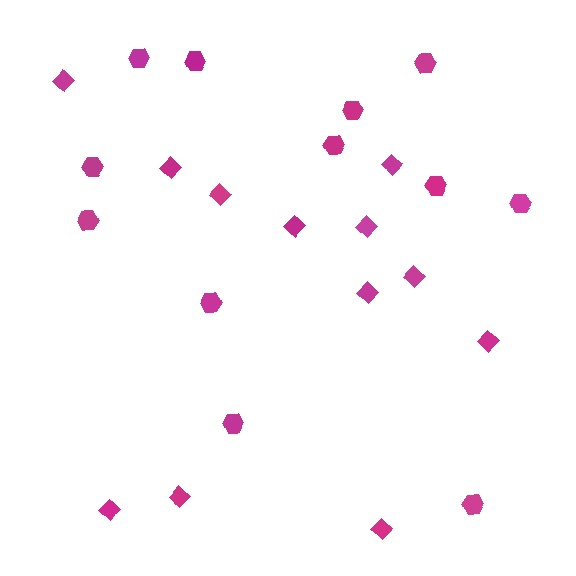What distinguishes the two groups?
There are 2 groups: one group of hexagons (12) and one group of diamonds (12).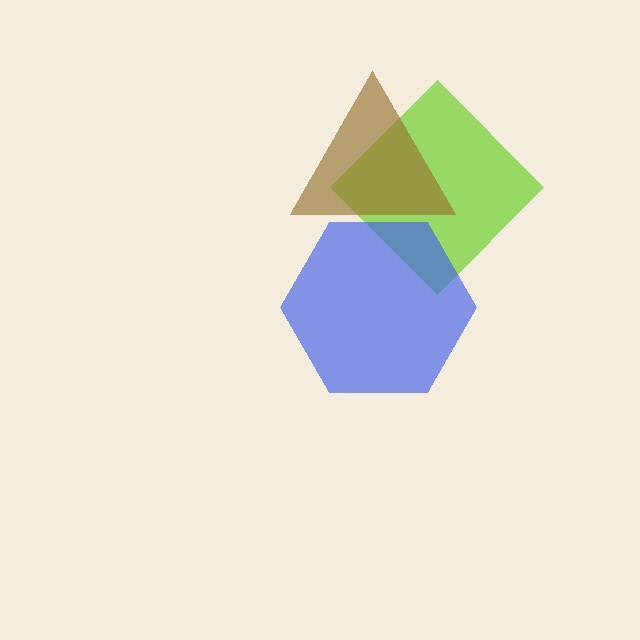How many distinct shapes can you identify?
There are 3 distinct shapes: a lime diamond, a brown triangle, a blue hexagon.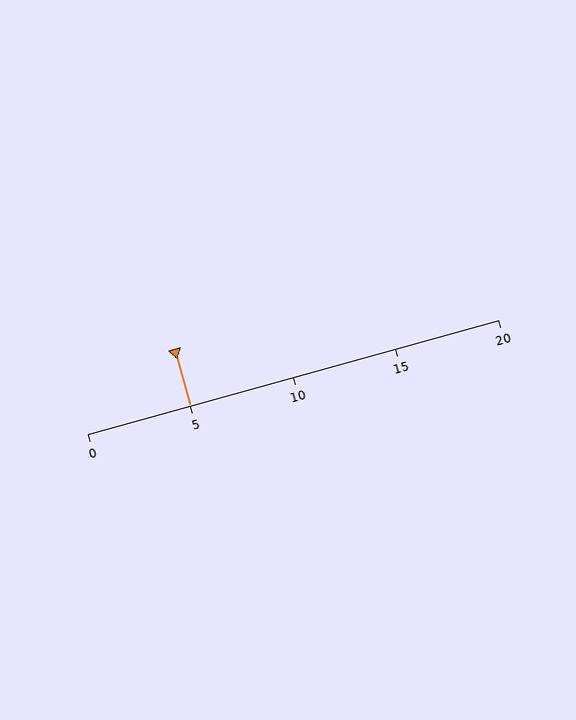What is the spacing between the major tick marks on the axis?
The major ticks are spaced 5 apart.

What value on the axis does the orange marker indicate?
The marker indicates approximately 5.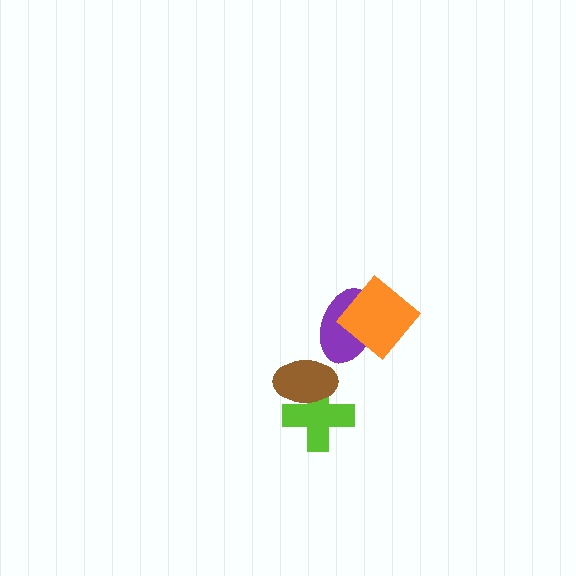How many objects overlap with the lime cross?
1 object overlaps with the lime cross.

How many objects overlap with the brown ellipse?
1 object overlaps with the brown ellipse.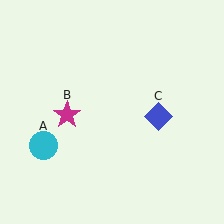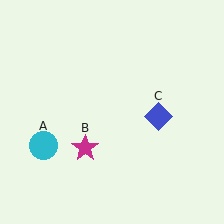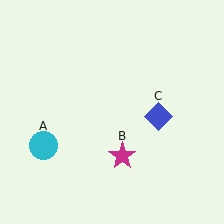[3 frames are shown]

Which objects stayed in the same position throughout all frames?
Cyan circle (object A) and blue diamond (object C) remained stationary.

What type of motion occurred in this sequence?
The magenta star (object B) rotated counterclockwise around the center of the scene.